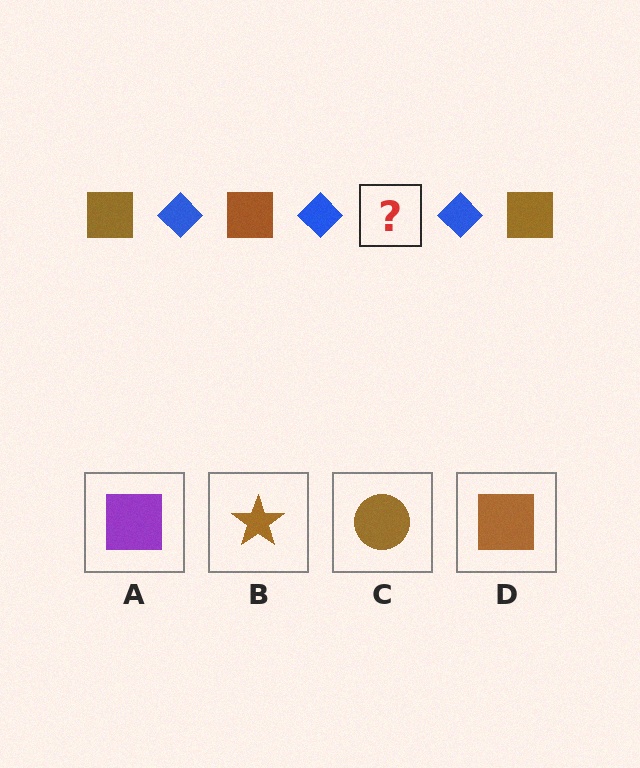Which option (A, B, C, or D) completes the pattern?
D.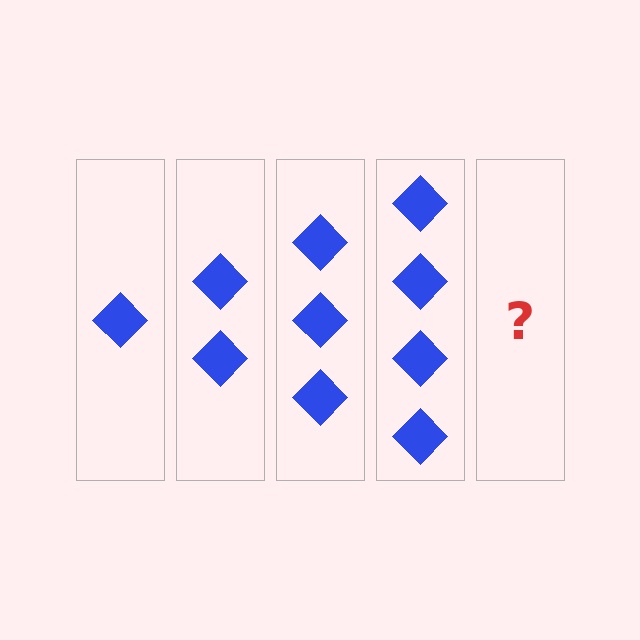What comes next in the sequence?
The next element should be 5 diamonds.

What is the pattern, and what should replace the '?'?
The pattern is that each step adds one more diamond. The '?' should be 5 diamonds.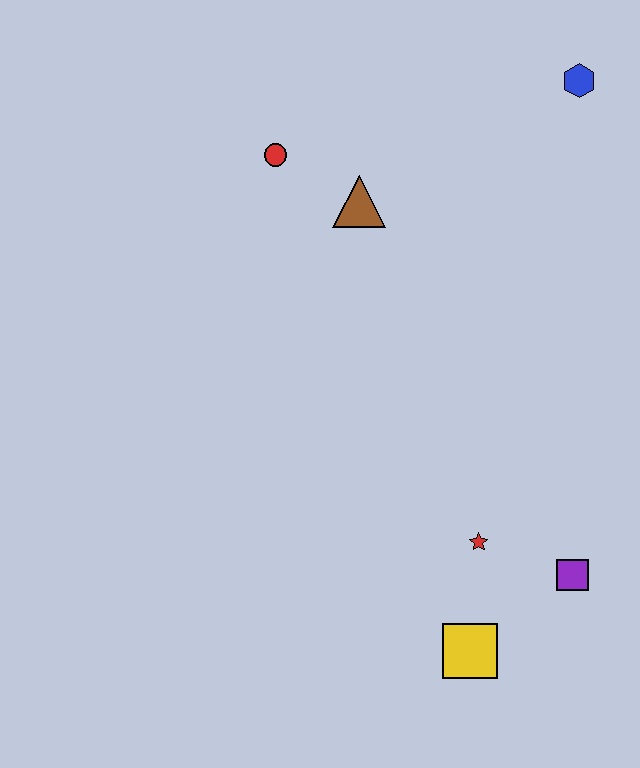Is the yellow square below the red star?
Yes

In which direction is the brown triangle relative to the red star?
The brown triangle is above the red star.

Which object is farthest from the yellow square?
The blue hexagon is farthest from the yellow square.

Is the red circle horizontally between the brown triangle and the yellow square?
No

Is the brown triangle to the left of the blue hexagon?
Yes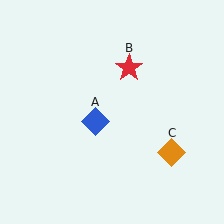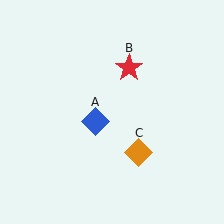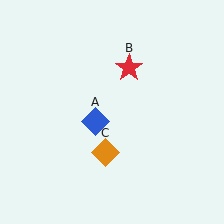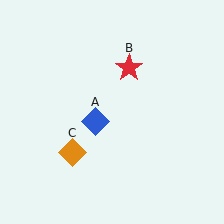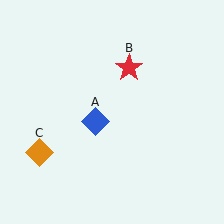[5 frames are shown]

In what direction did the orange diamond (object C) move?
The orange diamond (object C) moved left.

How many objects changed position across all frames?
1 object changed position: orange diamond (object C).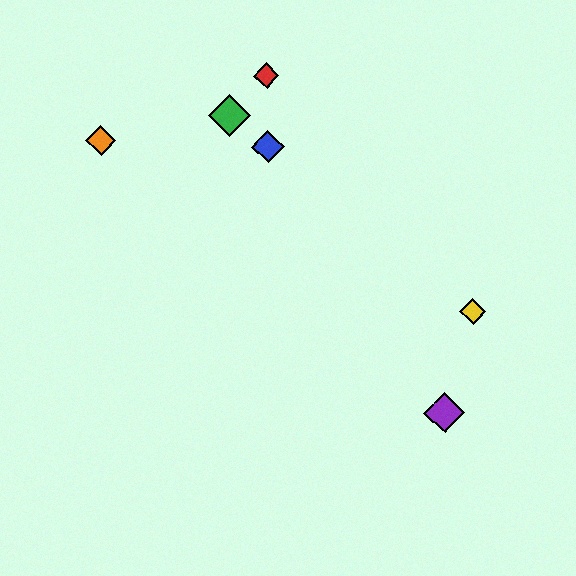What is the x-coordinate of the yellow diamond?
The yellow diamond is at x≈473.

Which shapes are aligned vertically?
The red diamond, the blue diamond are aligned vertically.